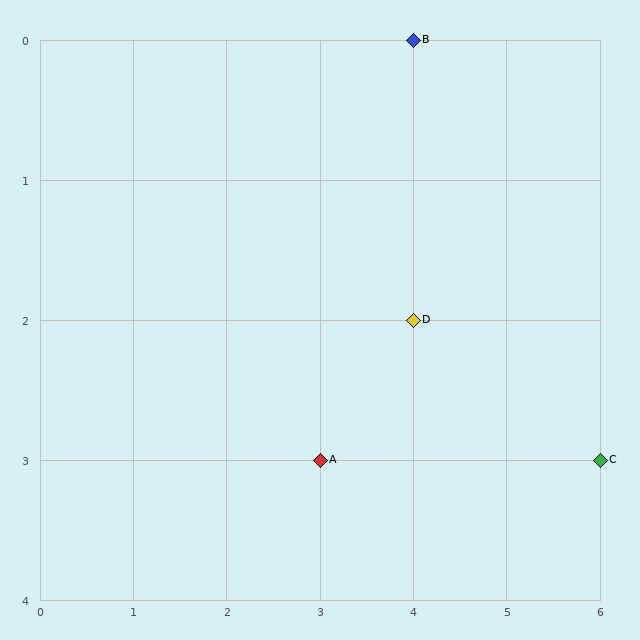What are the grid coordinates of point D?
Point D is at grid coordinates (4, 2).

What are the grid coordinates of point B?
Point B is at grid coordinates (4, 0).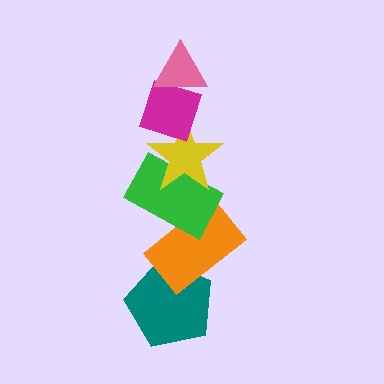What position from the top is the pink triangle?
The pink triangle is 1st from the top.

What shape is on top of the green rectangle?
The yellow star is on top of the green rectangle.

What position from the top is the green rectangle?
The green rectangle is 4th from the top.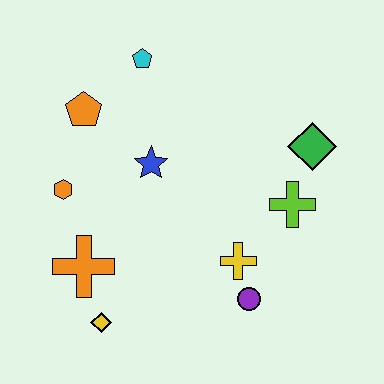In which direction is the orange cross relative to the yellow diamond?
The orange cross is above the yellow diamond.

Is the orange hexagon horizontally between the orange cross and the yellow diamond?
No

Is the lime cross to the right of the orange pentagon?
Yes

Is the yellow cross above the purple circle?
Yes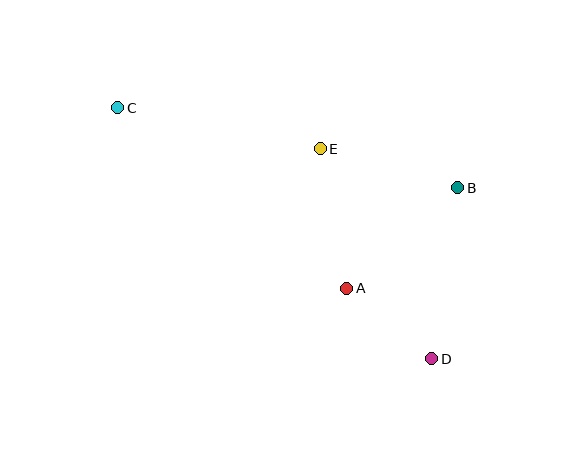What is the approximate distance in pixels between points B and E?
The distance between B and E is approximately 143 pixels.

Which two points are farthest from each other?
Points C and D are farthest from each other.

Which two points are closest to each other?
Points A and D are closest to each other.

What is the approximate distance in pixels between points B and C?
The distance between B and C is approximately 349 pixels.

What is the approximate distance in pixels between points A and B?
The distance between A and B is approximately 150 pixels.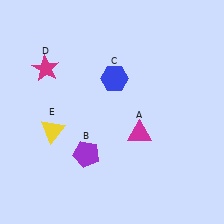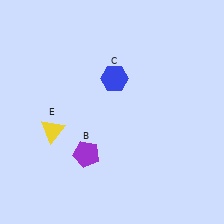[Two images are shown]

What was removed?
The magenta triangle (A), the magenta star (D) were removed in Image 2.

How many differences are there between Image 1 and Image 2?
There are 2 differences between the two images.